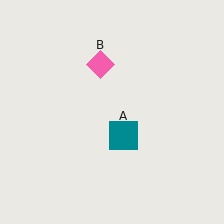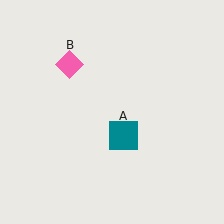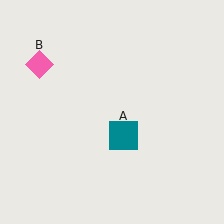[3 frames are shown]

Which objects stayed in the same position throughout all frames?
Teal square (object A) remained stationary.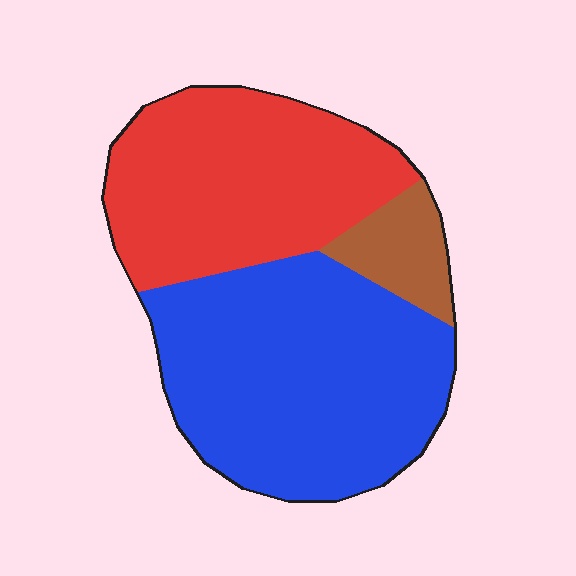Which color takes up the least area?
Brown, at roughly 10%.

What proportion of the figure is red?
Red covers 40% of the figure.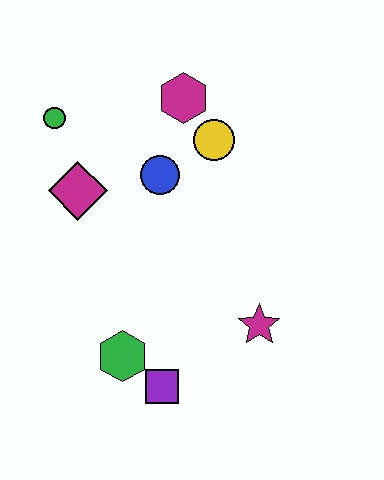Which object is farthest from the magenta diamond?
The magenta star is farthest from the magenta diamond.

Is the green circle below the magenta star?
No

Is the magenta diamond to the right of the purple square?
No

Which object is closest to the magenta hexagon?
The yellow circle is closest to the magenta hexagon.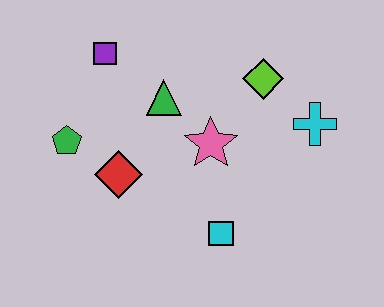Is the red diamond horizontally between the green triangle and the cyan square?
No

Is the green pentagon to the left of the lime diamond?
Yes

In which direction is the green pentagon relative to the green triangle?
The green pentagon is to the left of the green triangle.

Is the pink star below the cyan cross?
Yes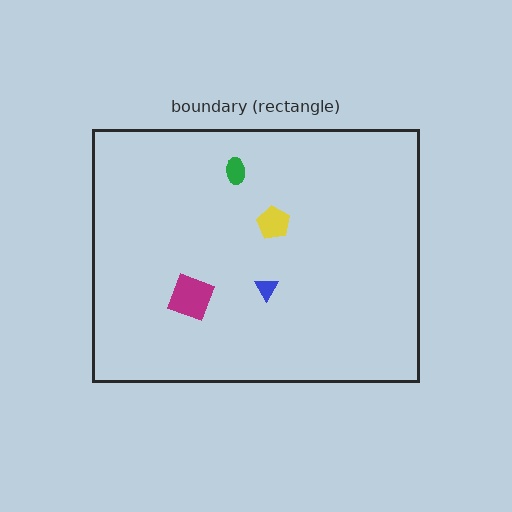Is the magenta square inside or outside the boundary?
Inside.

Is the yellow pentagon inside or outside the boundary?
Inside.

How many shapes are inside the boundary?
4 inside, 0 outside.